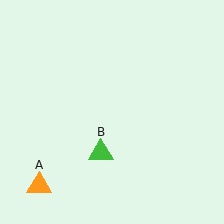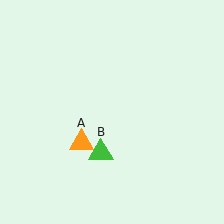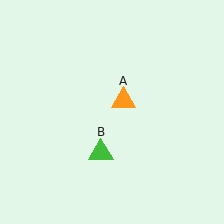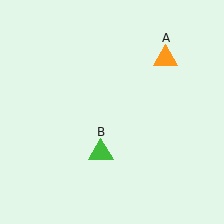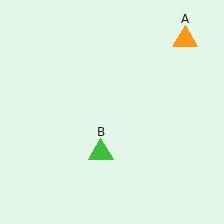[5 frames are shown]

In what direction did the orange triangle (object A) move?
The orange triangle (object A) moved up and to the right.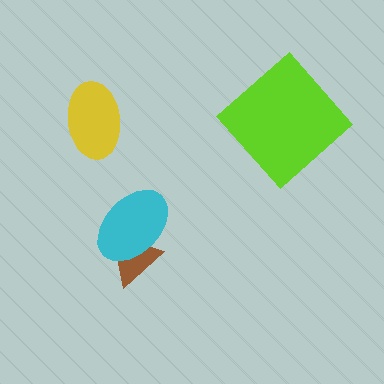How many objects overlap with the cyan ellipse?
1 object overlaps with the cyan ellipse.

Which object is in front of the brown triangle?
The cyan ellipse is in front of the brown triangle.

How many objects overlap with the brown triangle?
1 object overlaps with the brown triangle.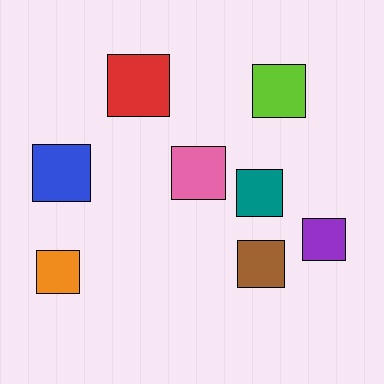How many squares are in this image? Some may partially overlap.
There are 8 squares.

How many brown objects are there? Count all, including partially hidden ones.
There is 1 brown object.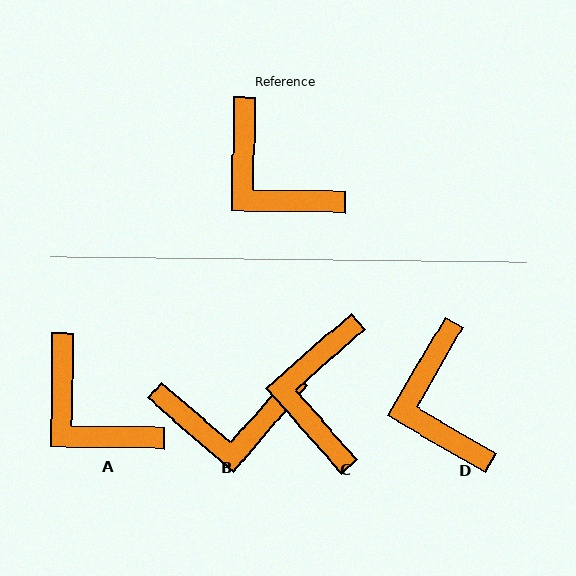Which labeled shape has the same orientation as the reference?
A.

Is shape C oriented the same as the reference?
No, it is off by about 47 degrees.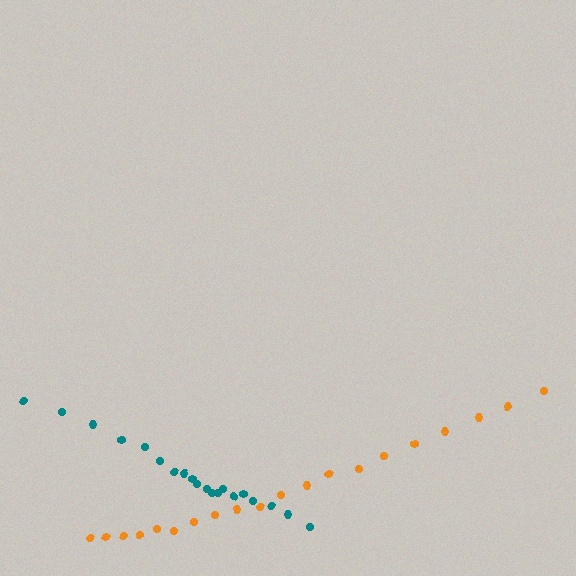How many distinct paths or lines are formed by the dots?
There are 2 distinct paths.